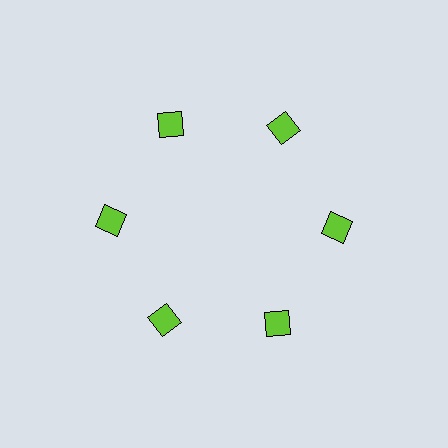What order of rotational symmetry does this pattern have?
This pattern has 6-fold rotational symmetry.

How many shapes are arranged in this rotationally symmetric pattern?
There are 6 shapes, arranged in 6 groups of 1.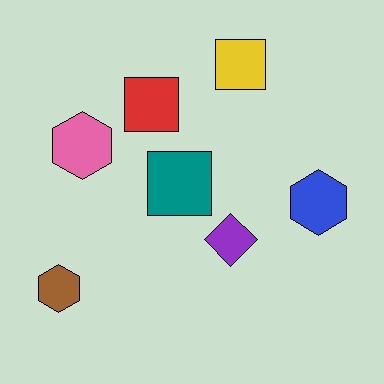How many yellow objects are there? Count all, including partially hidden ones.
There is 1 yellow object.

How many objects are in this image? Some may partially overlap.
There are 7 objects.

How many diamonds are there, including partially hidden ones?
There is 1 diamond.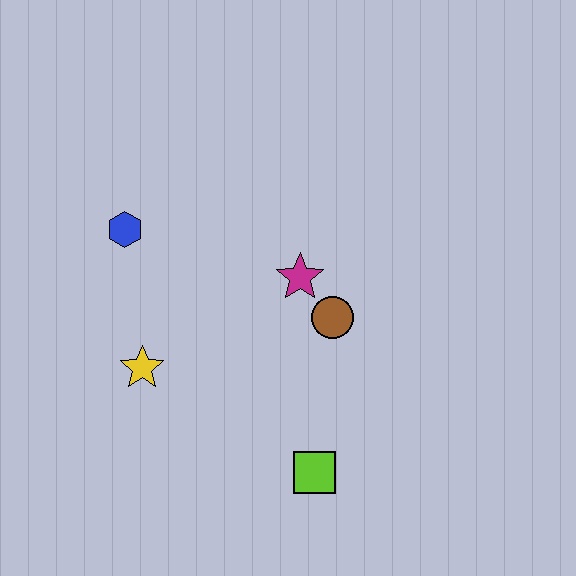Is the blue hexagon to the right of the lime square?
No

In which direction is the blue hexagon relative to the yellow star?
The blue hexagon is above the yellow star.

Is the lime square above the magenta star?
No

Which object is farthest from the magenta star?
The lime square is farthest from the magenta star.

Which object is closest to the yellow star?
The blue hexagon is closest to the yellow star.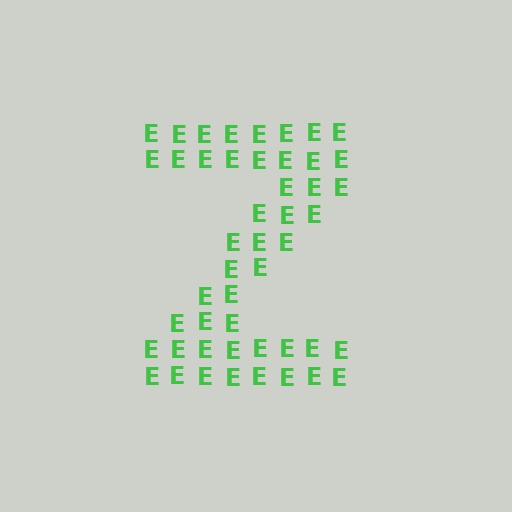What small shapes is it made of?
It is made of small letter E's.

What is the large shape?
The large shape is the letter Z.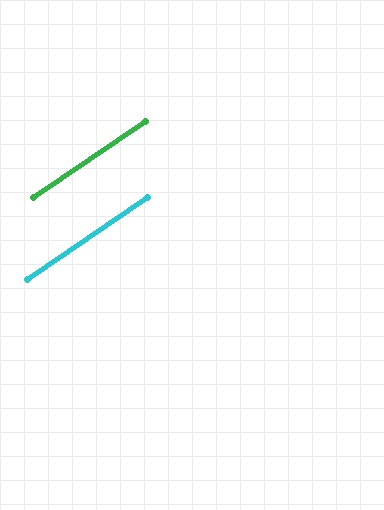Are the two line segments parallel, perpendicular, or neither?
Parallel — their directions differ by only 0.3°.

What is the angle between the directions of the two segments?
Approximately 0 degrees.